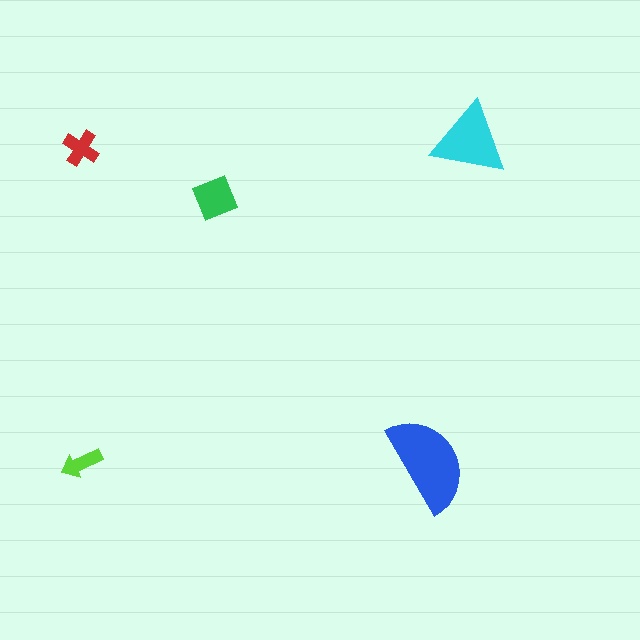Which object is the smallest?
The lime arrow.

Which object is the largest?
The blue semicircle.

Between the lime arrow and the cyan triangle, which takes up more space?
The cyan triangle.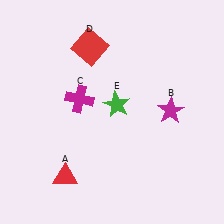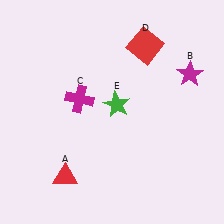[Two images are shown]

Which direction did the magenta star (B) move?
The magenta star (B) moved up.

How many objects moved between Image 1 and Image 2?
2 objects moved between the two images.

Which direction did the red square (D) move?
The red square (D) moved right.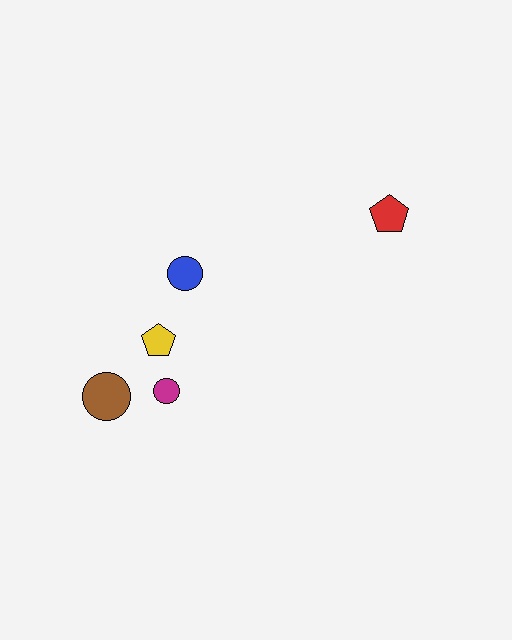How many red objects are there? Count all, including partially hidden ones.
There is 1 red object.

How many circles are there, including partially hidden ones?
There are 3 circles.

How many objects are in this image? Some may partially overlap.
There are 5 objects.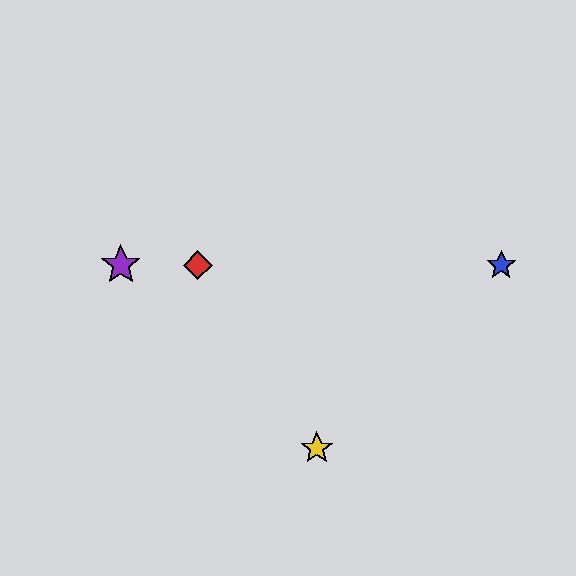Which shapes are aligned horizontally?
The red diamond, the blue star, the green star, the purple star are aligned horizontally.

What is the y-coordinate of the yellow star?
The yellow star is at y≈448.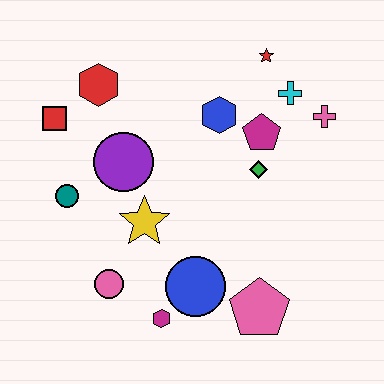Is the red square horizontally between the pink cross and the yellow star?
No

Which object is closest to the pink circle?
The magenta hexagon is closest to the pink circle.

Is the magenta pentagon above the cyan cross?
No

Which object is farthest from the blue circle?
The red star is farthest from the blue circle.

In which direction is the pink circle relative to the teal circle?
The pink circle is below the teal circle.